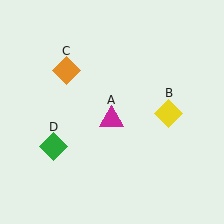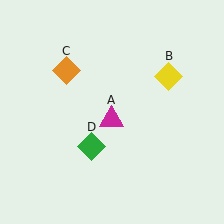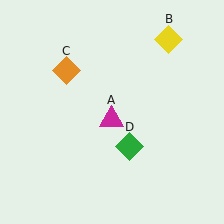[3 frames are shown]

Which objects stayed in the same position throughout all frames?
Magenta triangle (object A) and orange diamond (object C) remained stationary.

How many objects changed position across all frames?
2 objects changed position: yellow diamond (object B), green diamond (object D).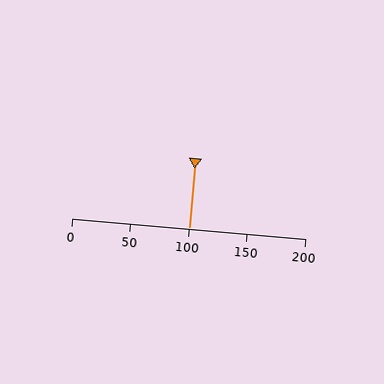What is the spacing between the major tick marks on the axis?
The major ticks are spaced 50 apart.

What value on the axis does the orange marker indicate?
The marker indicates approximately 100.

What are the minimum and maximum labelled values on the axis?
The axis runs from 0 to 200.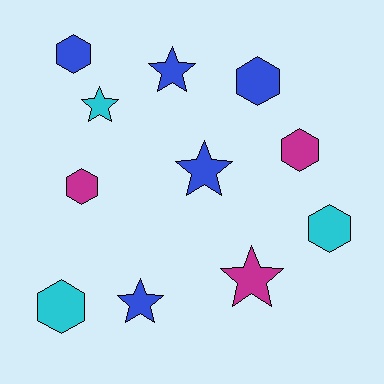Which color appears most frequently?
Blue, with 5 objects.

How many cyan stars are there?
There is 1 cyan star.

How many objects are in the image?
There are 11 objects.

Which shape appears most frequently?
Hexagon, with 6 objects.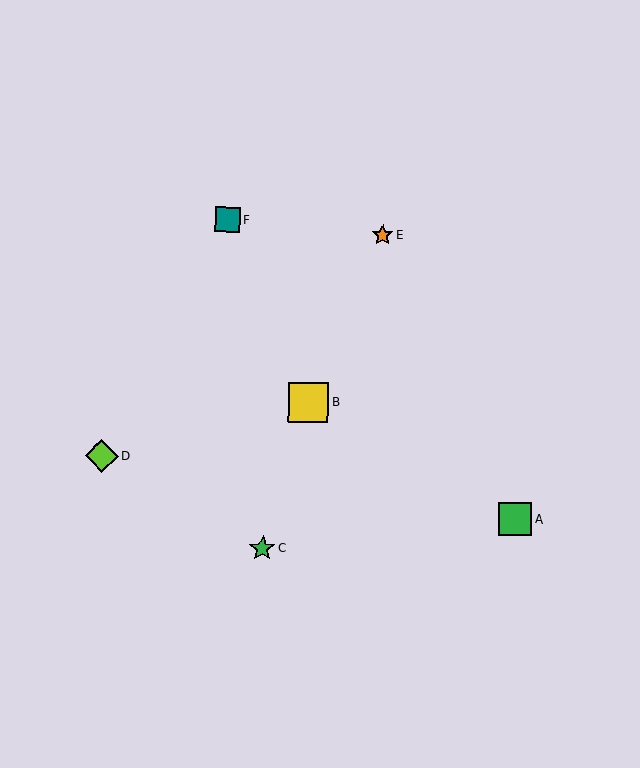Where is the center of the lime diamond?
The center of the lime diamond is at (102, 456).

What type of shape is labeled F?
Shape F is a teal square.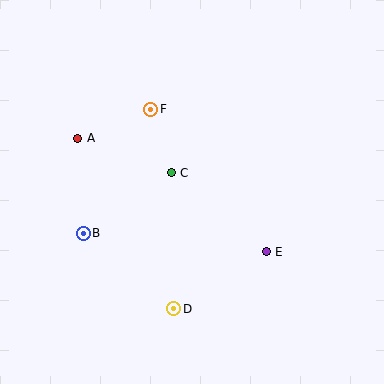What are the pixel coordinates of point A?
Point A is at (78, 138).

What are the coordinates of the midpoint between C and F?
The midpoint between C and F is at (161, 141).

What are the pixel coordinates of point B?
Point B is at (83, 233).